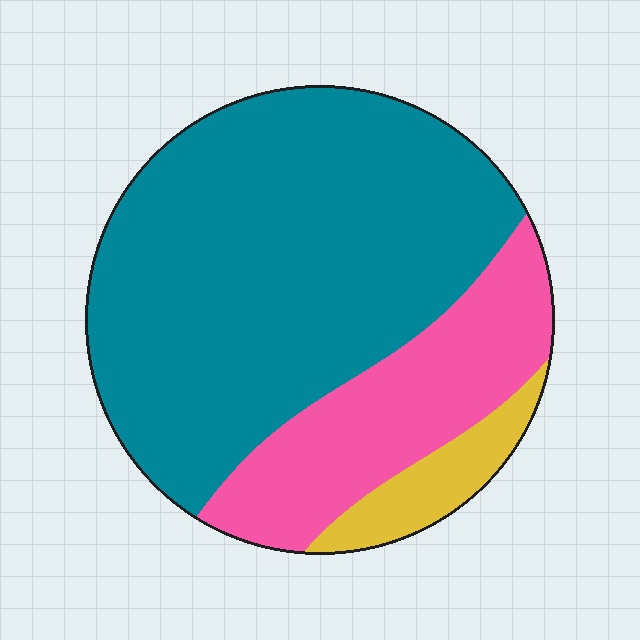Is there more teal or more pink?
Teal.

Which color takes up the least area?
Yellow, at roughly 10%.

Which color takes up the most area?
Teal, at roughly 65%.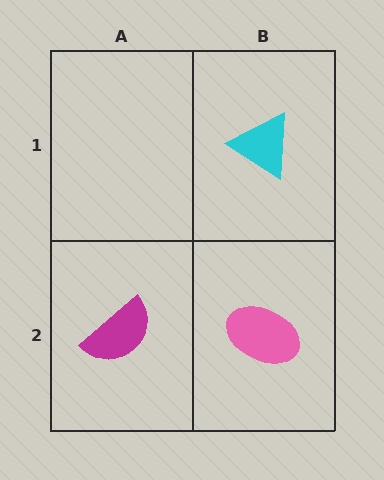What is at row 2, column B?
A pink ellipse.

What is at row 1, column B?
A cyan triangle.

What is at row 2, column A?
A magenta semicircle.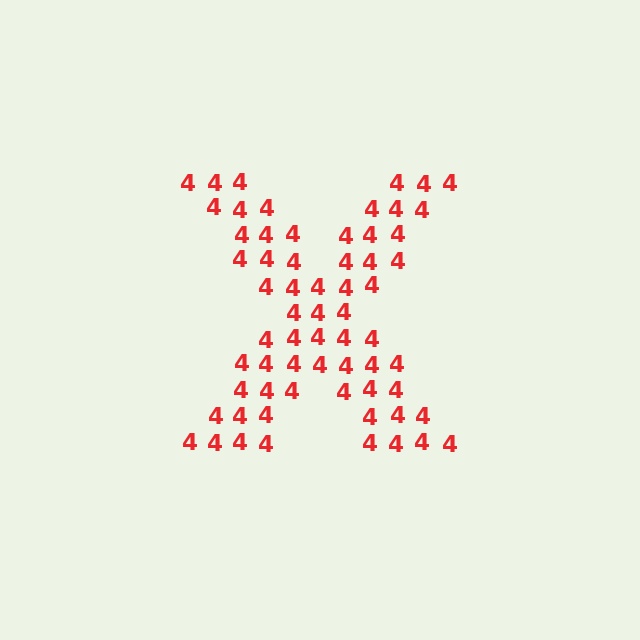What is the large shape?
The large shape is the letter X.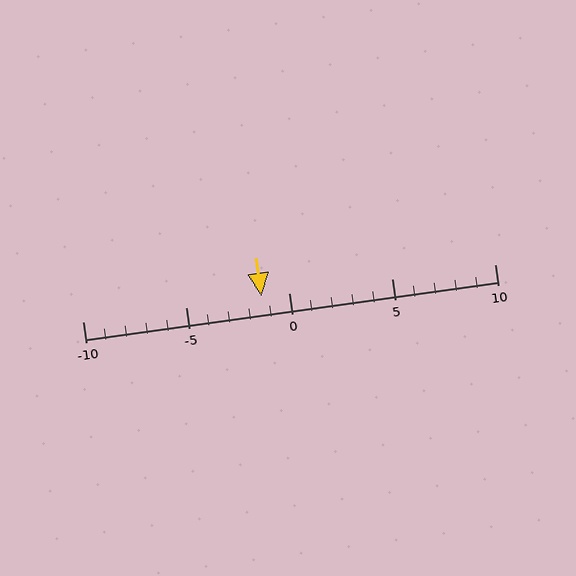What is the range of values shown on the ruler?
The ruler shows values from -10 to 10.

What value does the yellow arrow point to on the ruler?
The yellow arrow points to approximately -1.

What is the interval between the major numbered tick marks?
The major tick marks are spaced 5 units apart.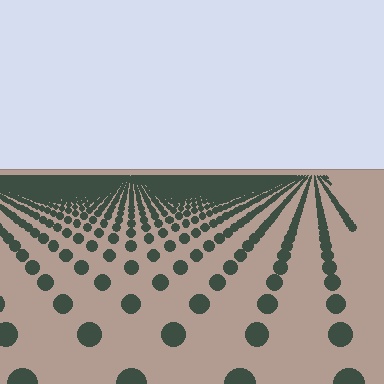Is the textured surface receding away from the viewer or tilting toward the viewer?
The surface is receding away from the viewer. Texture elements get smaller and denser toward the top.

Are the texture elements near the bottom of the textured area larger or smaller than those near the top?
Larger. Near the bottom, elements are closer to the viewer and appear at a bigger on-screen size.